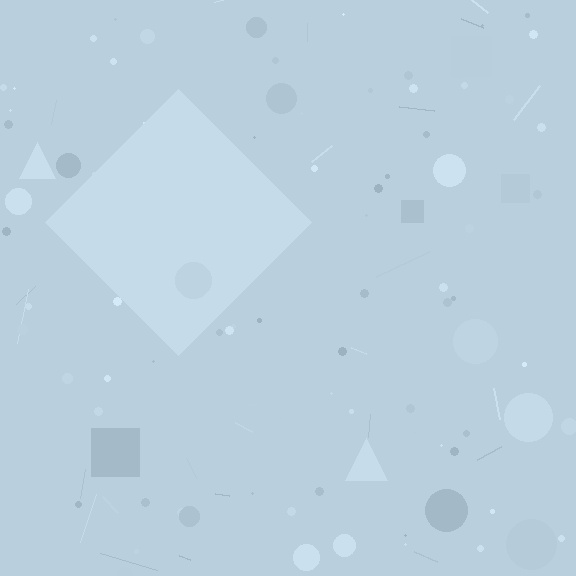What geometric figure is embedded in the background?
A diamond is embedded in the background.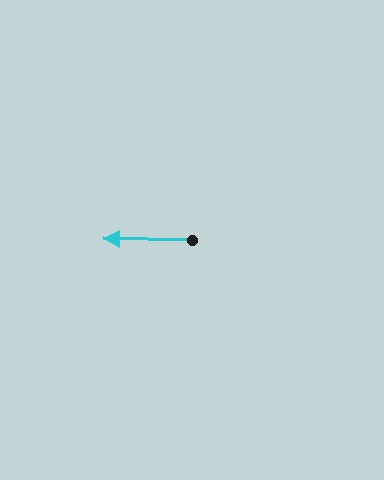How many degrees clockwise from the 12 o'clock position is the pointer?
Approximately 271 degrees.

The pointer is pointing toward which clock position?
Roughly 9 o'clock.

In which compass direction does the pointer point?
West.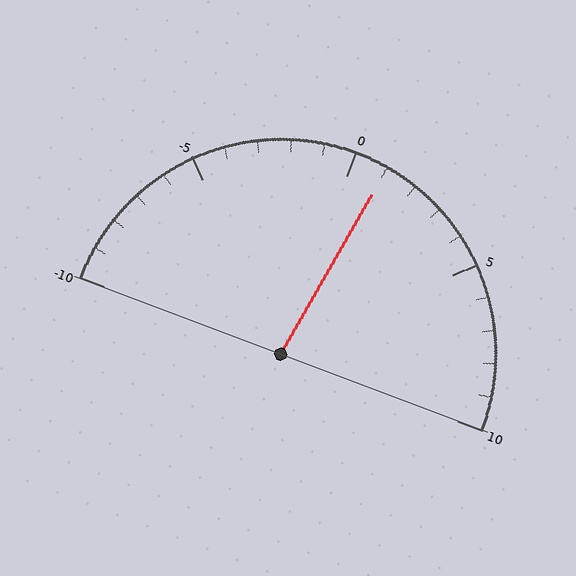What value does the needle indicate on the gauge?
The needle indicates approximately 1.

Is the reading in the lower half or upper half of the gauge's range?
The reading is in the upper half of the range (-10 to 10).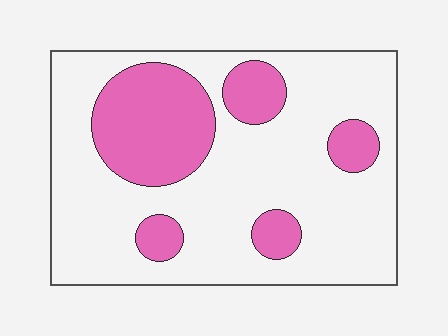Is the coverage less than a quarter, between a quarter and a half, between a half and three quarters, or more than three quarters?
Between a quarter and a half.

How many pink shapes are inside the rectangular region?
5.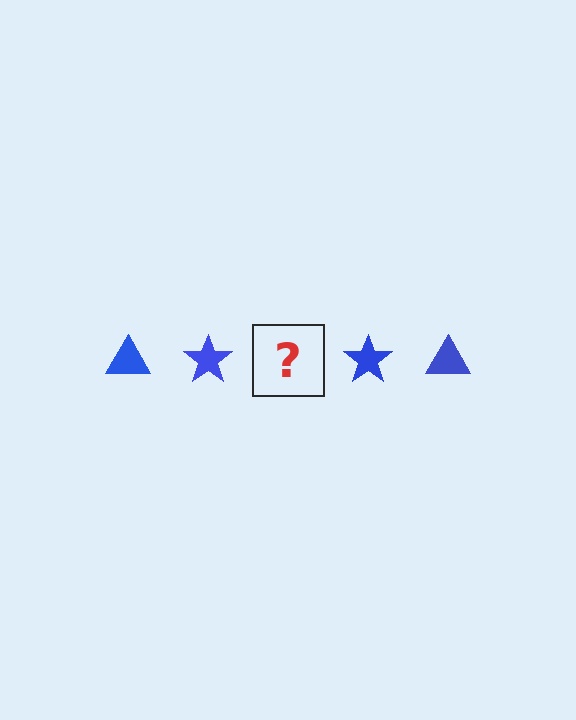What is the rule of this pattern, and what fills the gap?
The rule is that the pattern cycles through triangle, star shapes in blue. The gap should be filled with a blue triangle.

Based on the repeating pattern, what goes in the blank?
The blank should be a blue triangle.